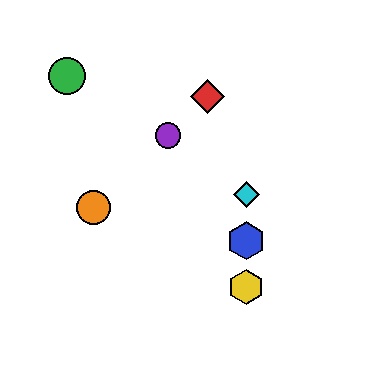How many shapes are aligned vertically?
3 shapes (the blue hexagon, the yellow hexagon, the cyan diamond) are aligned vertically.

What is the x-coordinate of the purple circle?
The purple circle is at x≈168.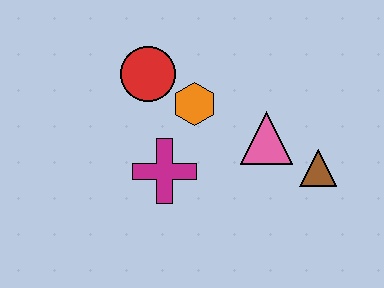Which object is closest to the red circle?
The orange hexagon is closest to the red circle.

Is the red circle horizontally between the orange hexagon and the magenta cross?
No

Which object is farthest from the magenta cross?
The brown triangle is farthest from the magenta cross.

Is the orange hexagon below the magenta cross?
No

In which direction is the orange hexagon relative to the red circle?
The orange hexagon is to the right of the red circle.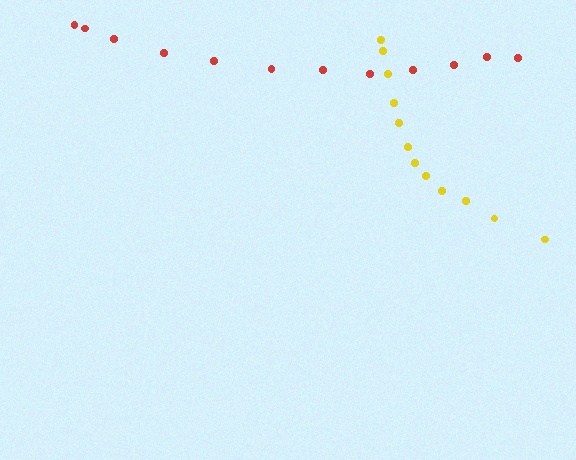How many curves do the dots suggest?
There are 2 distinct paths.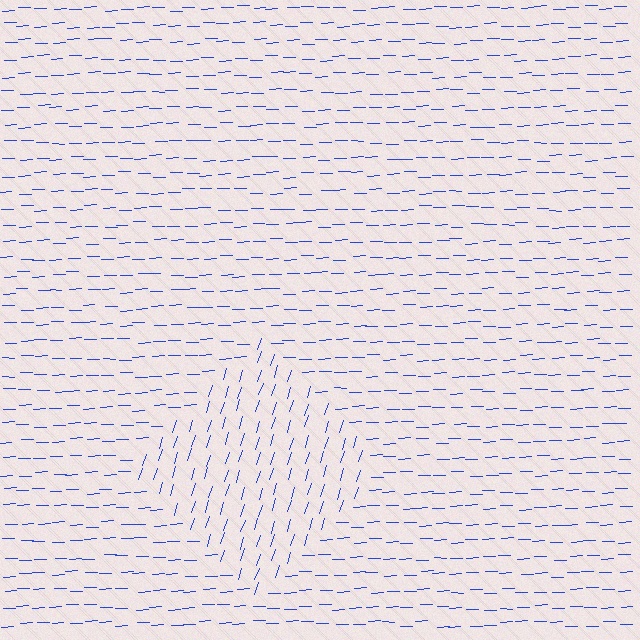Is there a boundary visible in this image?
Yes, there is a texture boundary formed by a change in line orientation.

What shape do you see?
I see a diamond.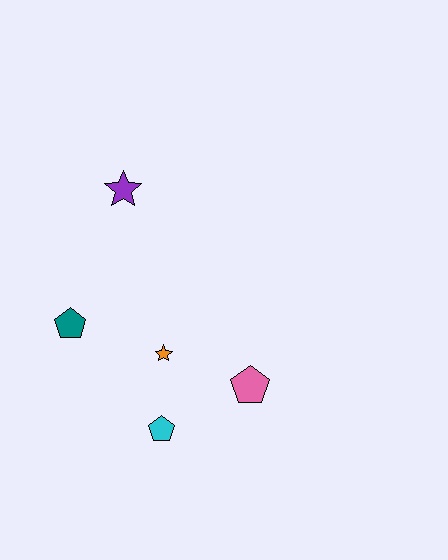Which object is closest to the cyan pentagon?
The orange star is closest to the cyan pentagon.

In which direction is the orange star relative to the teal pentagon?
The orange star is to the right of the teal pentagon.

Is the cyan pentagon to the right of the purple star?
Yes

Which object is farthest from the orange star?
The purple star is farthest from the orange star.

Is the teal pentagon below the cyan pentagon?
No